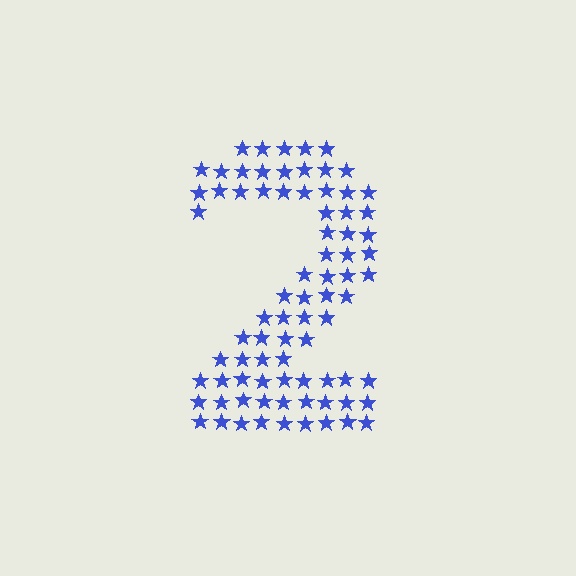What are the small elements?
The small elements are stars.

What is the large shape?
The large shape is the digit 2.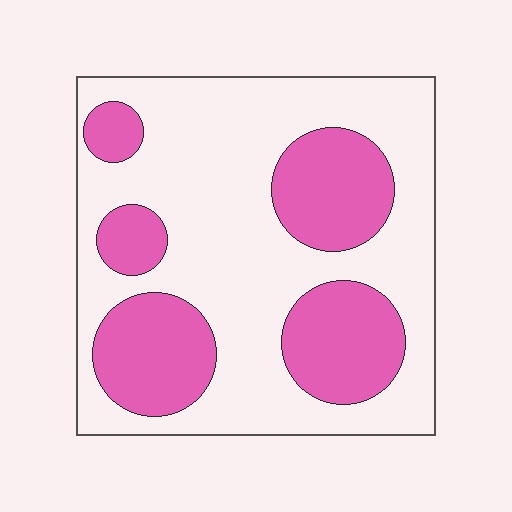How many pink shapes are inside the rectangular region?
5.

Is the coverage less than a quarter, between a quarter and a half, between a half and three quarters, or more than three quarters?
Between a quarter and a half.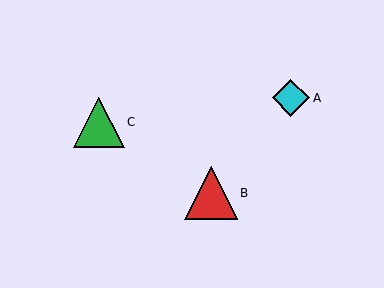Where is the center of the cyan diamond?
The center of the cyan diamond is at (291, 98).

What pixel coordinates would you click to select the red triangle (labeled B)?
Click at (211, 193) to select the red triangle B.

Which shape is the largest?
The red triangle (labeled B) is the largest.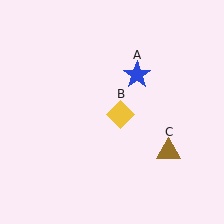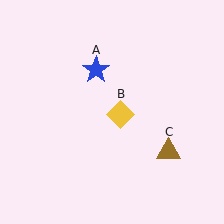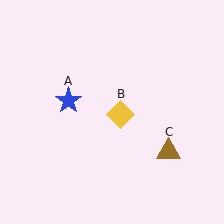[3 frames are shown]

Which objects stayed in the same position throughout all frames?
Yellow diamond (object B) and brown triangle (object C) remained stationary.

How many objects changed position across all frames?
1 object changed position: blue star (object A).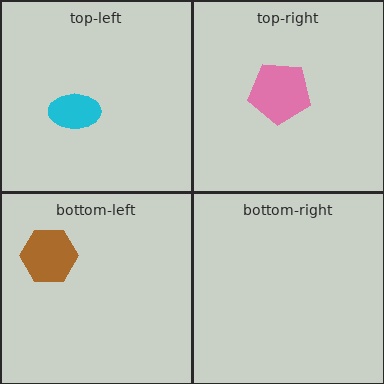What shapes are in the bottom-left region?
The brown hexagon.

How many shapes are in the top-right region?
1.